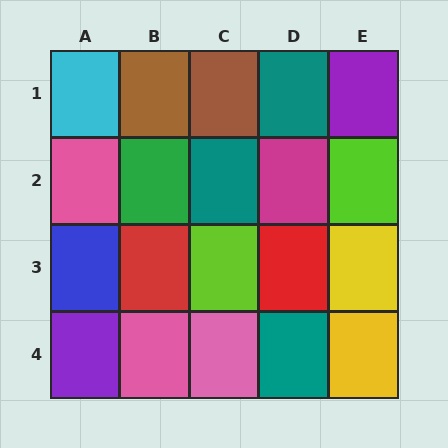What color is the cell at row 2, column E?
Lime.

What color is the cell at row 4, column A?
Purple.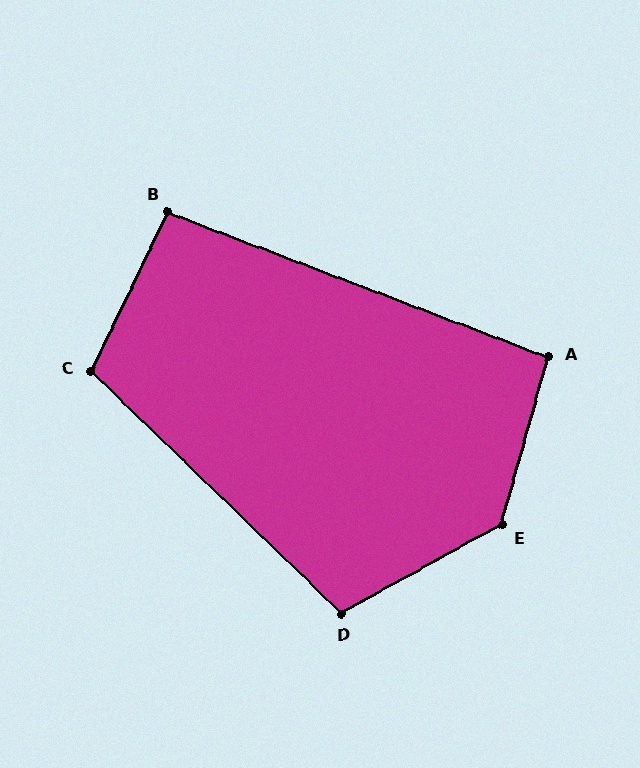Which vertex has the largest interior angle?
E, at approximately 134 degrees.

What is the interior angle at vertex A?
Approximately 95 degrees (obtuse).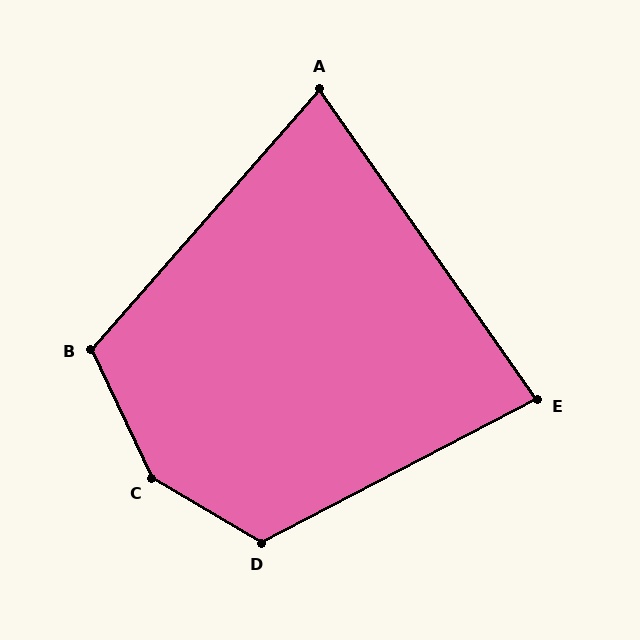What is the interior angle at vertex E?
Approximately 83 degrees (acute).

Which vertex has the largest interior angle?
C, at approximately 146 degrees.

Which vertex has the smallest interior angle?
A, at approximately 76 degrees.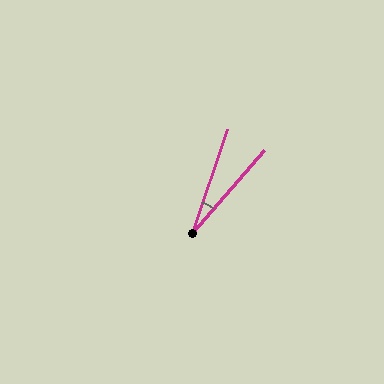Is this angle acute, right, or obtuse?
It is acute.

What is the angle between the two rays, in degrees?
Approximately 22 degrees.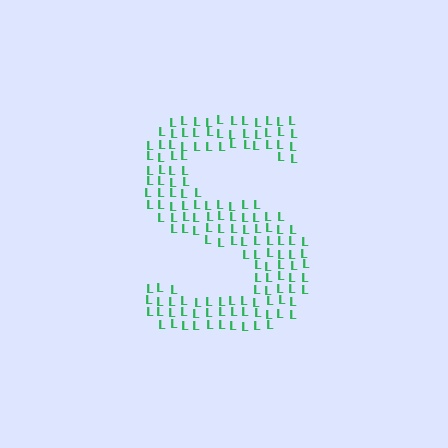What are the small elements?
The small elements are letter L's.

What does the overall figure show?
The overall figure shows the letter S.